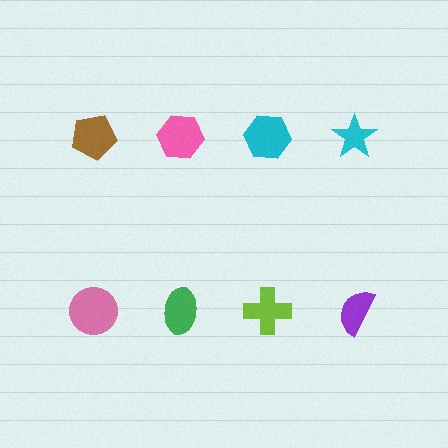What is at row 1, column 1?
A brown pentagon.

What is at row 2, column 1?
A pink circle.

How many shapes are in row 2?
4 shapes.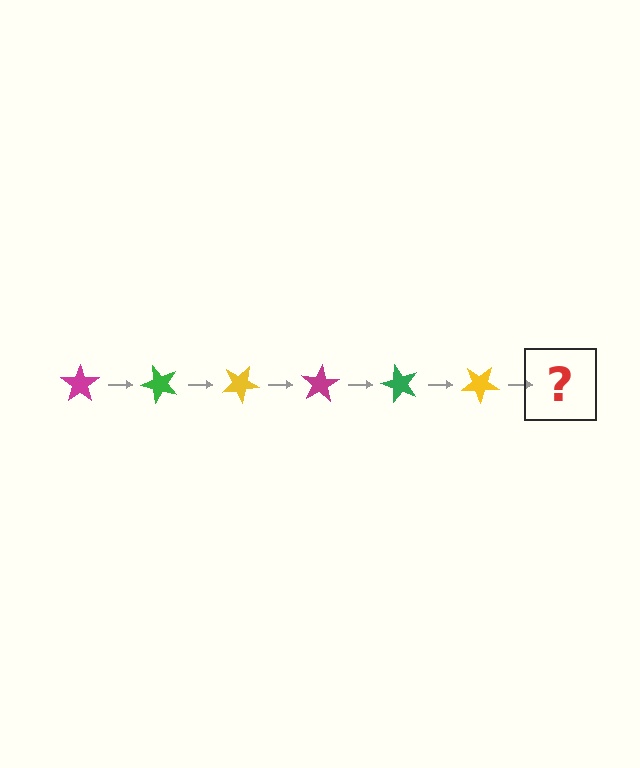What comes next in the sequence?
The next element should be a magenta star, rotated 300 degrees from the start.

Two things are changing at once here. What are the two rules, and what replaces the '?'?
The two rules are that it rotates 50 degrees each step and the color cycles through magenta, green, and yellow. The '?' should be a magenta star, rotated 300 degrees from the start.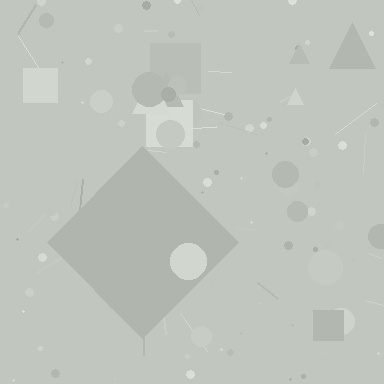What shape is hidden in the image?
A diamond is hidden in the image.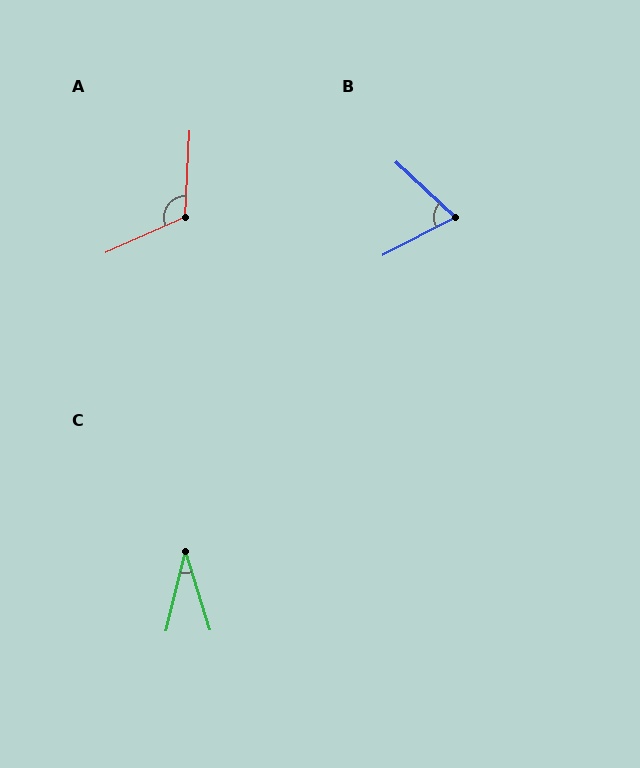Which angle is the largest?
A, at approximately 117 degrees.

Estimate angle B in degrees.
Approximately 71 degrees.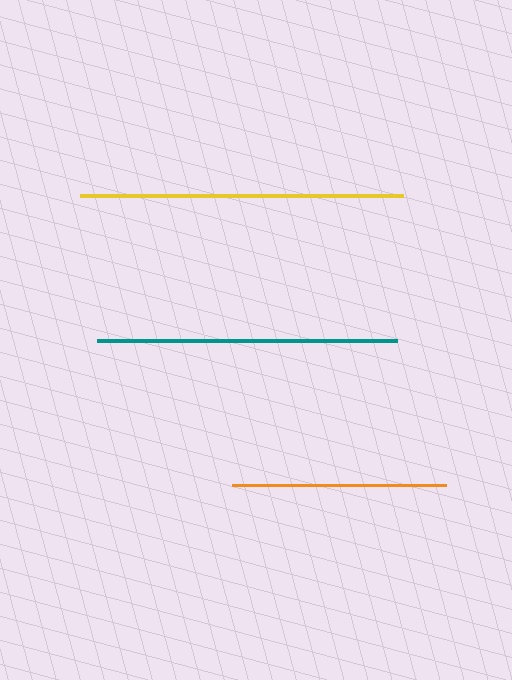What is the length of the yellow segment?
The yellow segment is approximately 323 pixels long.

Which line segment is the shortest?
The orange line is the shortest at approximately 214 pixels.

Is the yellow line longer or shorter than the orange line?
The yellow line is longer than the orange line.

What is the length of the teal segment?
The teal segment is approximately 299 pixels long.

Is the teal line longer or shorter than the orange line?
The teal line is longer than the orange line.